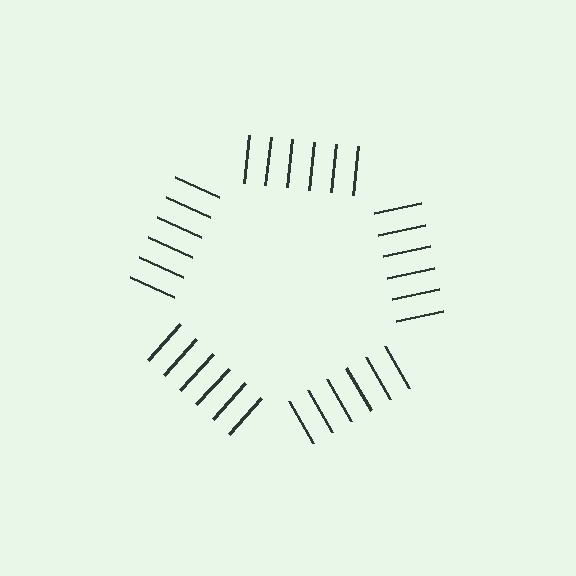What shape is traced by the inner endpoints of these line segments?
An illusory pentagon — the line segments terminate on its edges but no continuous stroke is drawn.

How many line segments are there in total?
30 — 6 along each of the 5 edges.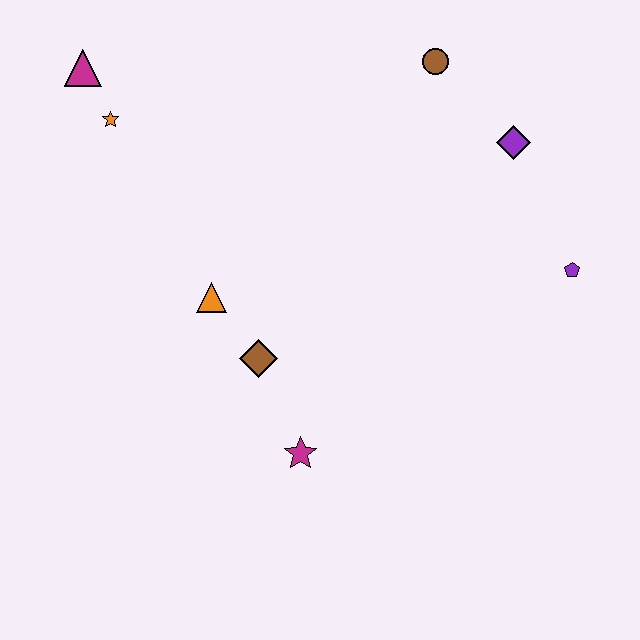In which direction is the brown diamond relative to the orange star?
The brown diamond is below the orange star.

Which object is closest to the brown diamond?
The orange triangle is closest to the brown diamond.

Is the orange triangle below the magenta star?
No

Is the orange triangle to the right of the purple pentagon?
No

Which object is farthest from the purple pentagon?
The magenta triangle is farthest from the purple pentagon.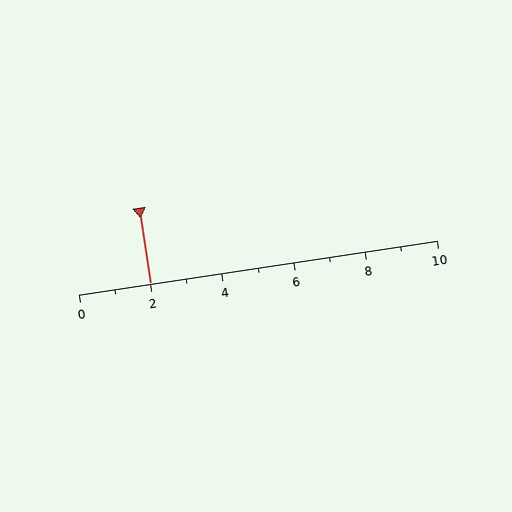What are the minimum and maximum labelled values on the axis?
The axis runs from 0 to 10.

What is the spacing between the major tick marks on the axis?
The major ticks are spaced 2 apart.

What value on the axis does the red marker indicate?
The marker indicates approximately 2.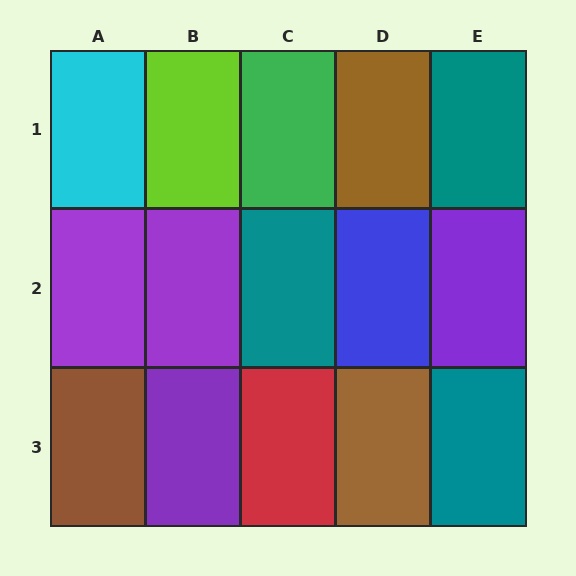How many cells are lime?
1 cell is lime.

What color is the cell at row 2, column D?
Blue.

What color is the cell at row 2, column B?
Purple.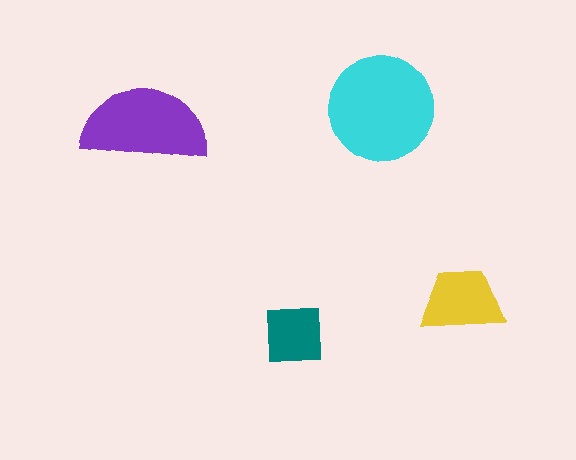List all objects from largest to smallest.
The cyan circle, the purple semicircle, the yellow trapezoid, the teal square.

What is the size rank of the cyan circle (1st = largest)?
1st.